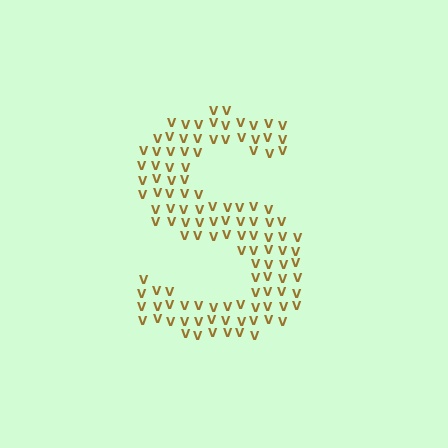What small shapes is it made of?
It is made of small letter V's.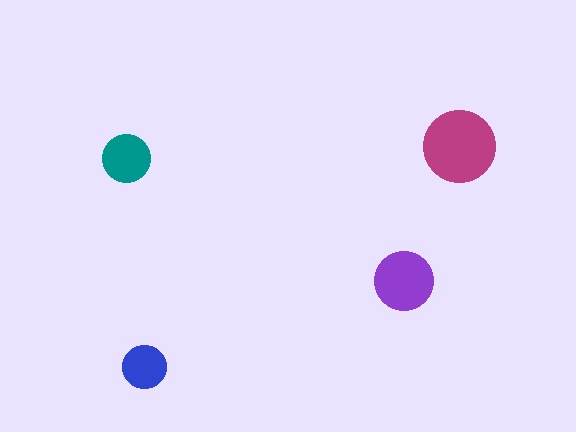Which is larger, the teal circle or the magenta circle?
The magenta one.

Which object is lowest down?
The blue circle is bottommost.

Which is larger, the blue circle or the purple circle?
The purple one.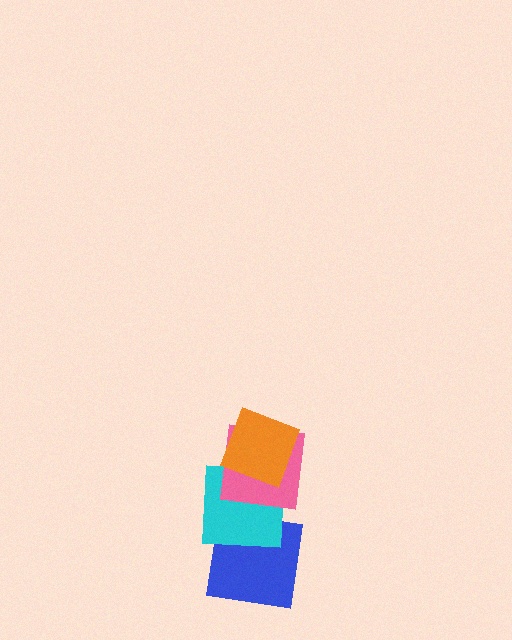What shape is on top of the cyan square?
The pink square is on top of the cyan square.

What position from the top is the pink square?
The pink square is 2nd from the top.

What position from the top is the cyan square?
The cyan square is 3rd from the top.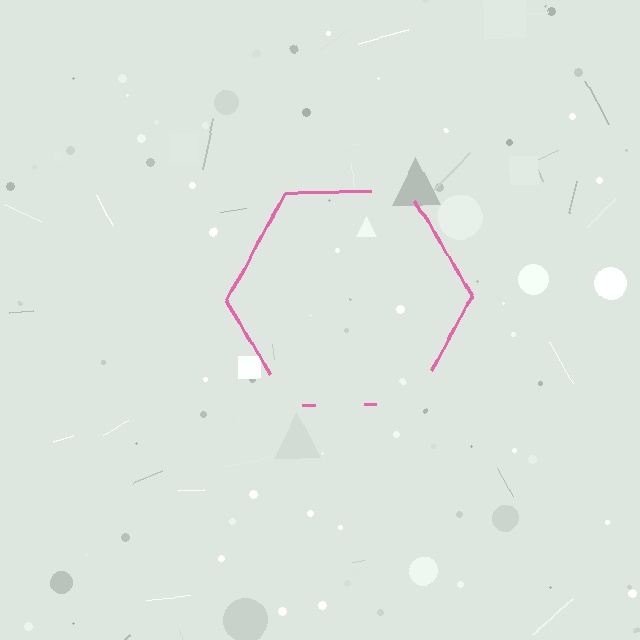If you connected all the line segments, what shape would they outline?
They would outline a hexagon.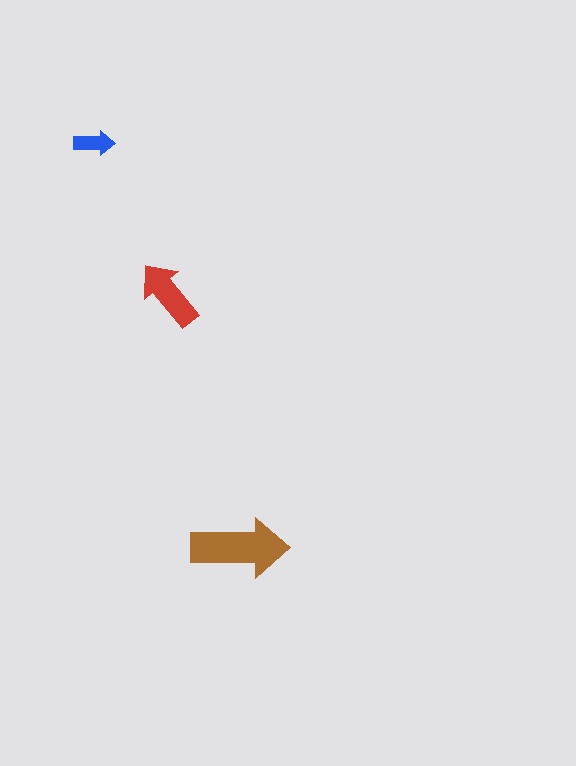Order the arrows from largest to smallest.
the brown one, the red one, the blue one.